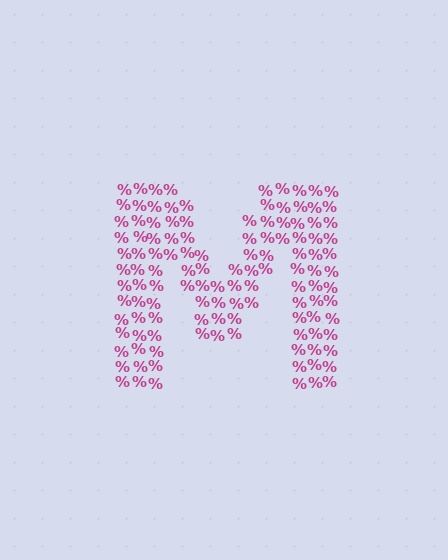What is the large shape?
The large shape is the letter M.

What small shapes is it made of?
It is made of small percent signs.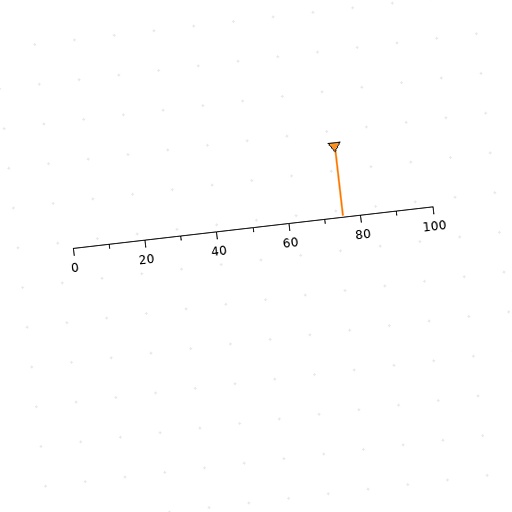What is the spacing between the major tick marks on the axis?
The major ticks are spaced 20 apart.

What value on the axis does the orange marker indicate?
The marker indicates approximately 75.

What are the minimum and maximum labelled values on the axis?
The axis runs from 0 to 100.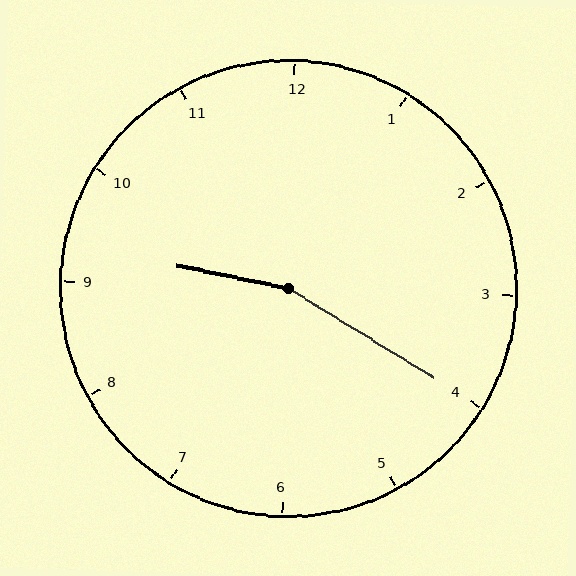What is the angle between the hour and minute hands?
Approximately 160 degrees.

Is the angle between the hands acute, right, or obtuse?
It is obtuse.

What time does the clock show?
9:20.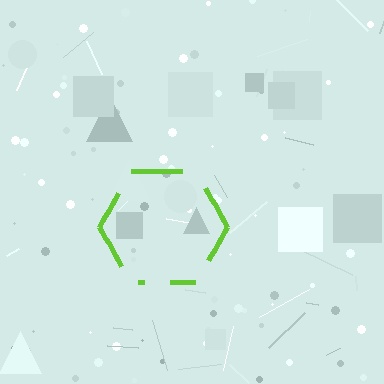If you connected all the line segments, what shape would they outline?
They would outline a hexagon.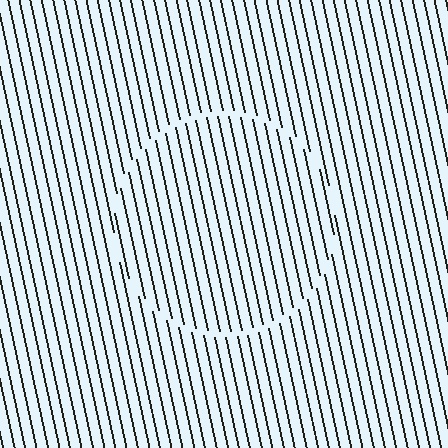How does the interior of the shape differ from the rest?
The interior of the shape contains the same grating, shifted by half a period — the contour is defined by the phase discontinuity where line-ends from the inner and outer gratings abut.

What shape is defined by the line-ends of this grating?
An illusory circle. The interior of the shape contains the same grating, shifted by half a period — the contour is defined by the phase discontinuity where line-ends from the inner and outer gratings abut.